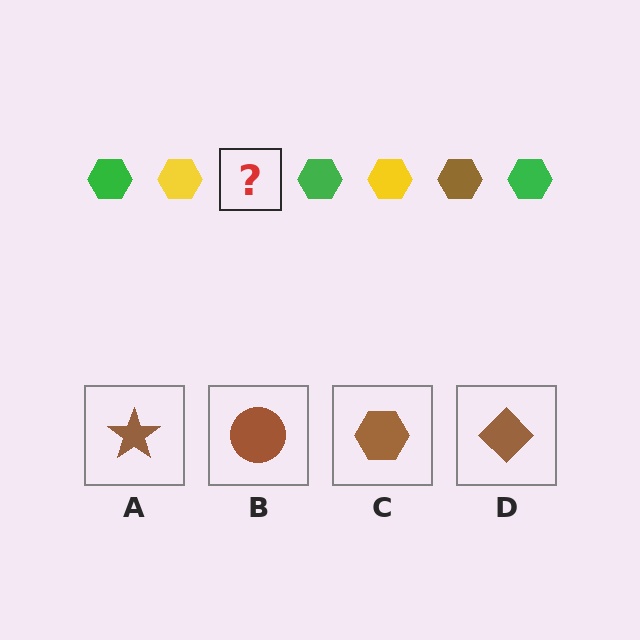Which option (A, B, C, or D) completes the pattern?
C.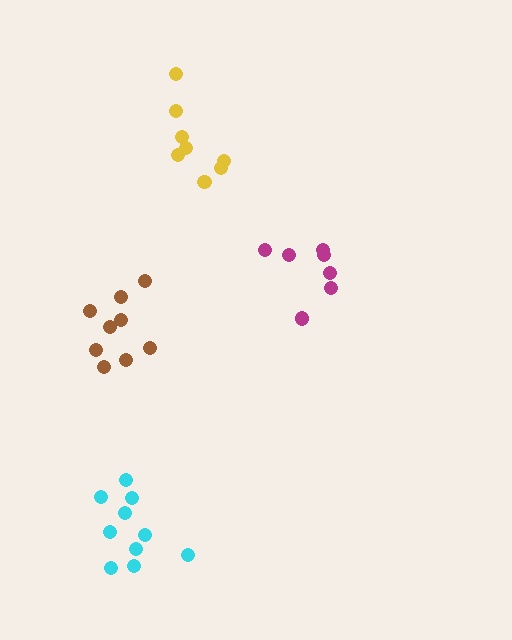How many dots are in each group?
Group 1: 7 dots, Group 2: 8 dots, Group 3: 9 dots, Group 4: 10 dots (34 total).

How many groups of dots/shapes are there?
There are 4 groups.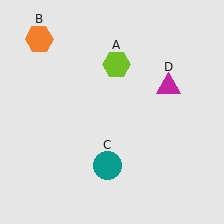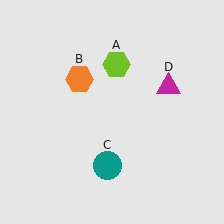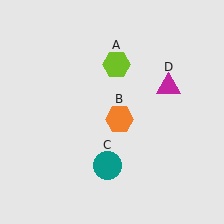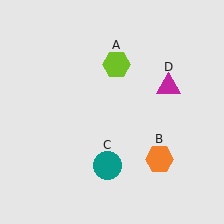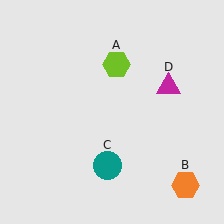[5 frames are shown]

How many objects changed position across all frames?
1 object changed position: orange hexagon (object B).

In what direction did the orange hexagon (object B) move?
The orange hexagon (object B) moved down and to the right.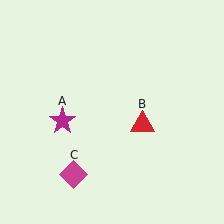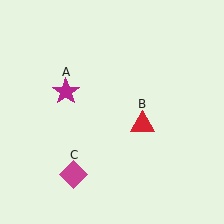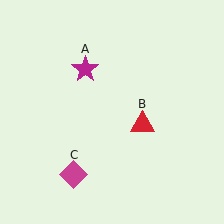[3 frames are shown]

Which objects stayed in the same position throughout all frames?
Red triangle (object B) and magenta diamond (object C) remained stationary.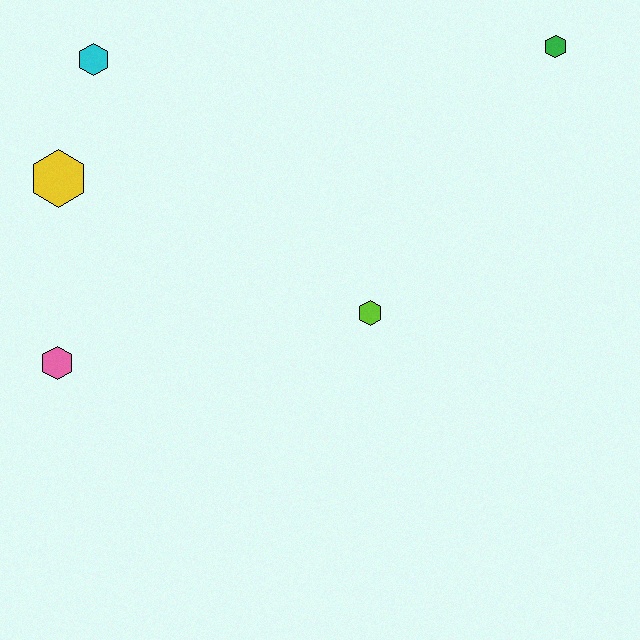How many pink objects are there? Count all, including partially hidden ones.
There is 1 pink object.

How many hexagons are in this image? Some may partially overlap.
There are 5 hexagons.